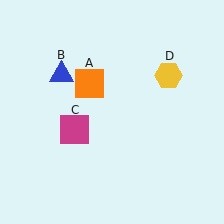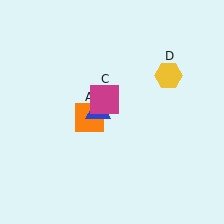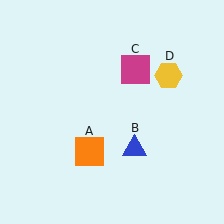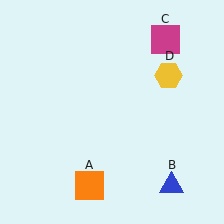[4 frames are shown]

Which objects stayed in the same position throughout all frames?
Yellow hexagon (object D) remained stationary.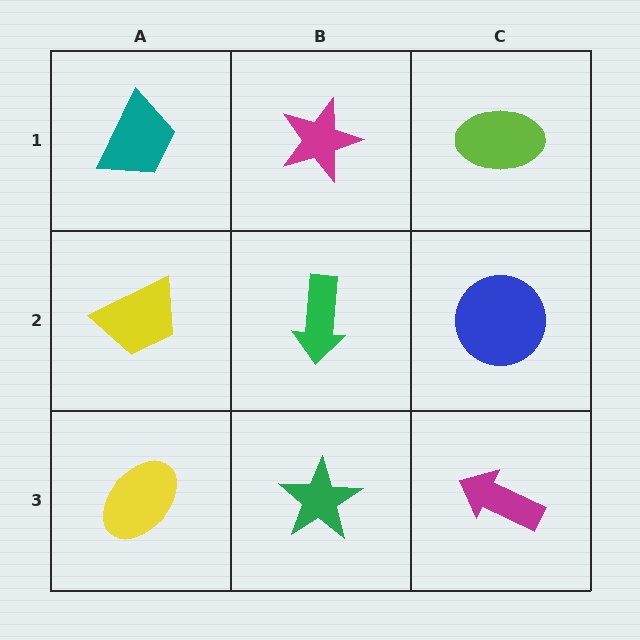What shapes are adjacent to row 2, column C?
A lime ellipse (row 1, column C), a magenta arrow (row 3, column C), a green arrow (row 2, column B).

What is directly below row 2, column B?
A green star.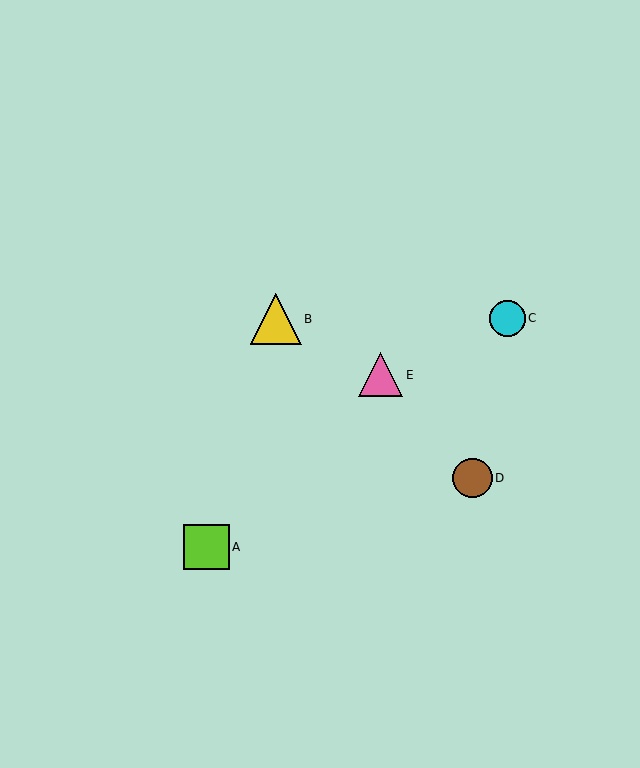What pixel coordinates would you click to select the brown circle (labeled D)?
Click at (472, 478) to select the brown circle D.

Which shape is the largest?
The yellow triangle (labeled B) is the largest.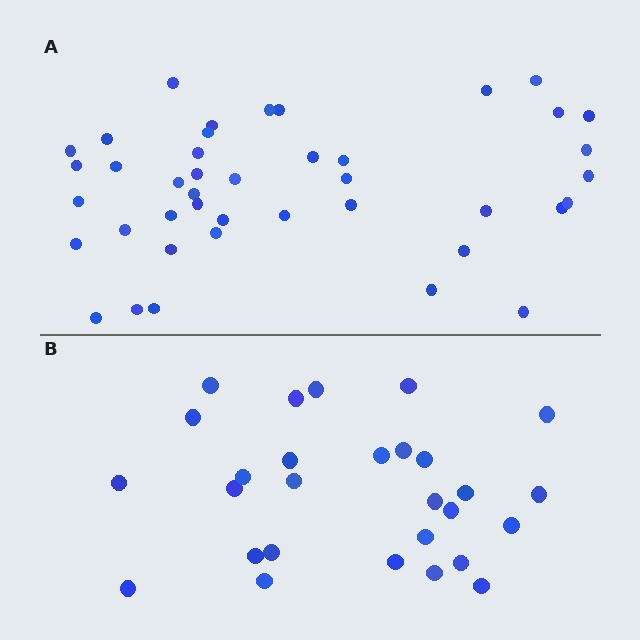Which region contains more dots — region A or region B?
Region A (the top region) has more dots.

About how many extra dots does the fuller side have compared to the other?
Region A has approximately 15 more dots than region B.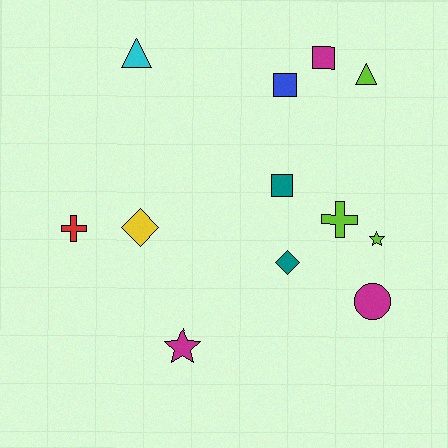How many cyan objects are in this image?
There is 1 cyan object.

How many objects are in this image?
There are 12 objects.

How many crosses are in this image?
There are 2 crosses.